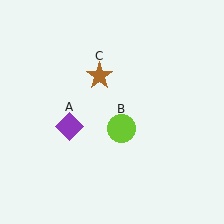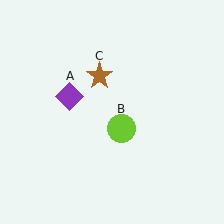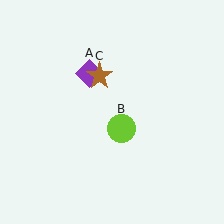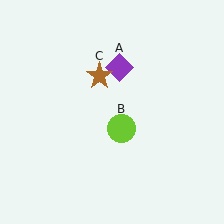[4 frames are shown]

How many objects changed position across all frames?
1 object changed position: purple diamond (object A).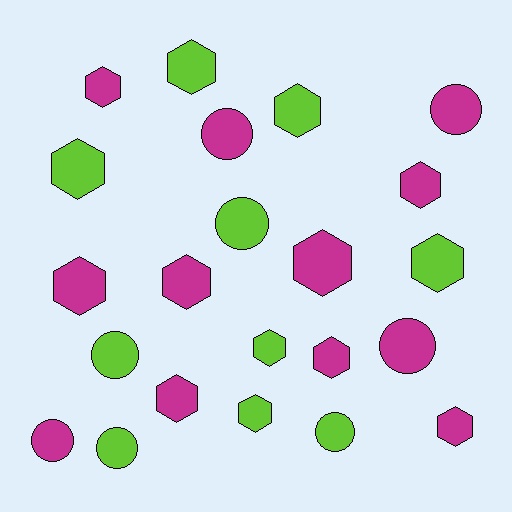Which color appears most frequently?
Magenta, with 12 objects.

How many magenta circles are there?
There are 4 magenta circles.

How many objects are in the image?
There are 22 objects.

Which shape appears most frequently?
Hexagon, with 14 objects.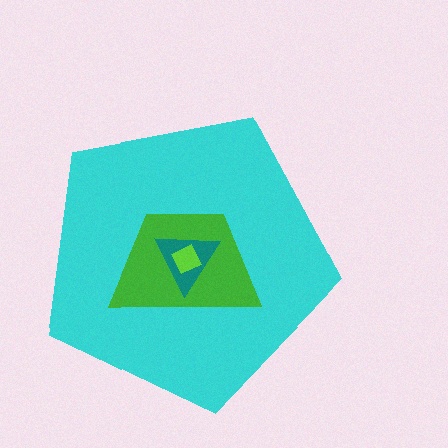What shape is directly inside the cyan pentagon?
The green trapezoid.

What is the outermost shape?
The cyan pentagon.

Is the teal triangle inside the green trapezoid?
Yes.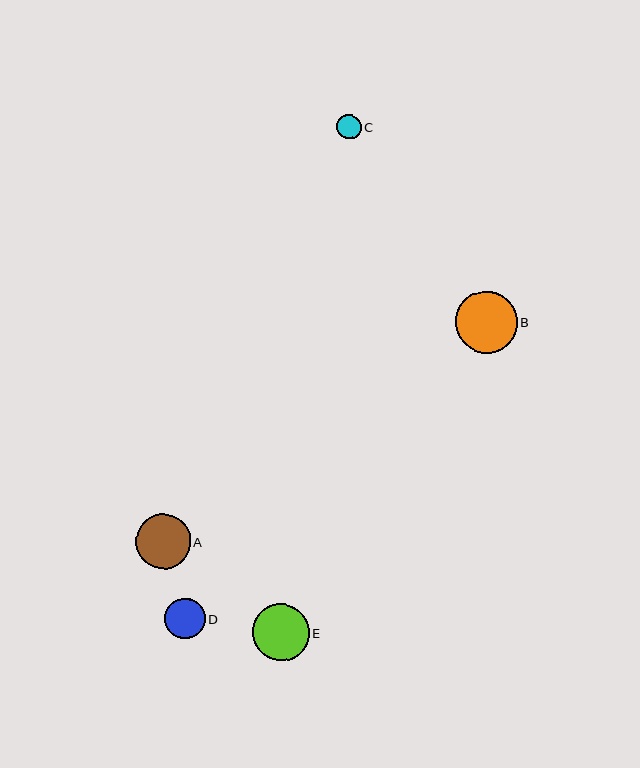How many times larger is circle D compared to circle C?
Circle D is approximately 1.7 times the size of circle C.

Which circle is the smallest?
Circle C is the smallest with a size of approximately 25 pixels.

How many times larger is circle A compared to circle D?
Circle A is approximately 1.3 times the size of circle D.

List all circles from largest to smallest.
From largest to smallest: B, E, A, D, C.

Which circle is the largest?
Circle B is the largest with a size of approximately 62 pixels.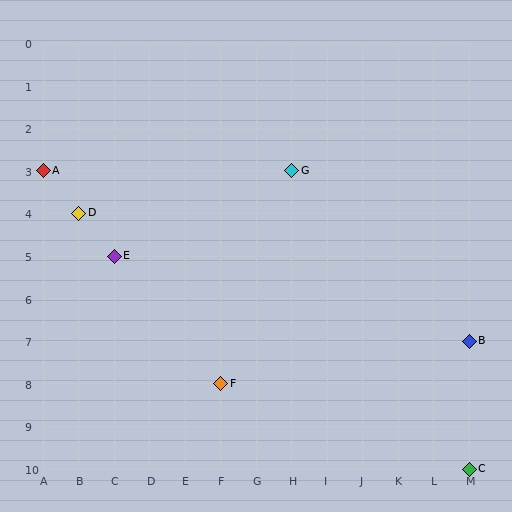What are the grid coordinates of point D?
Point D is at grid coordinates (B, 4).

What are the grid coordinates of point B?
Point B is at grid coordinates (M, 7).